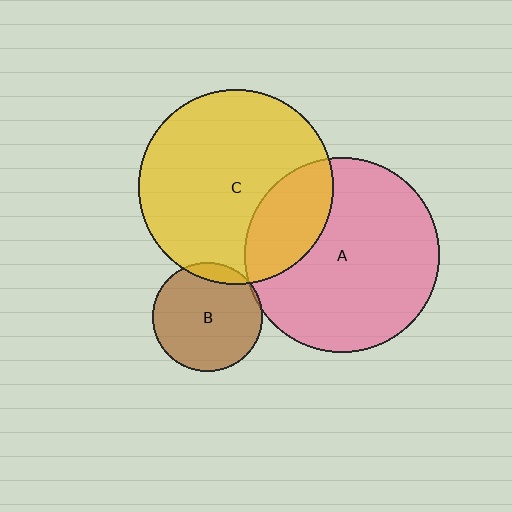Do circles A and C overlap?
Yes.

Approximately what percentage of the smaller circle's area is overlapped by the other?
Approximately 25%.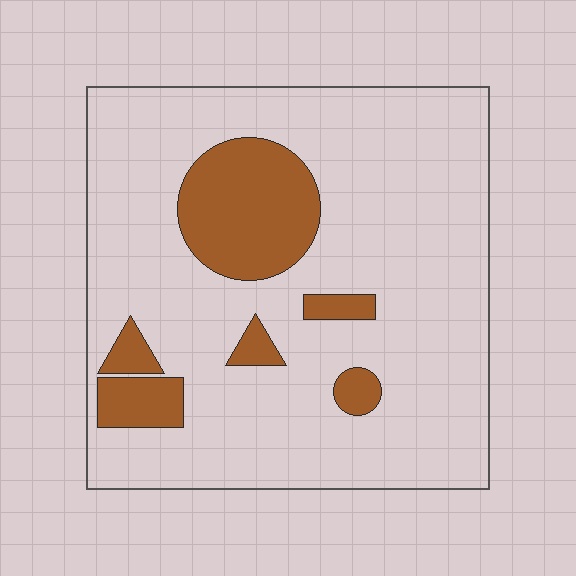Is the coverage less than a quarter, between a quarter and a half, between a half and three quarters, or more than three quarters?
Less than a quarter.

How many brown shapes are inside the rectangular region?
6.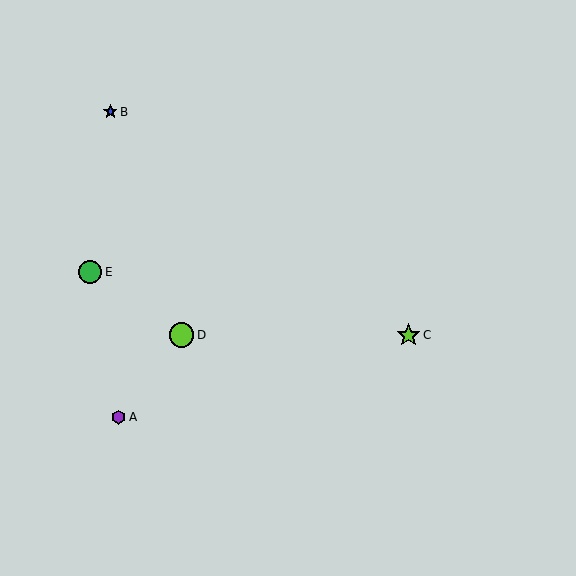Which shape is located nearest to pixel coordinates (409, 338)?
The lime star (labeled C) at (409, 335) is nearest to that location.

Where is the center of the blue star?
The center of the blue star is at (110, 112).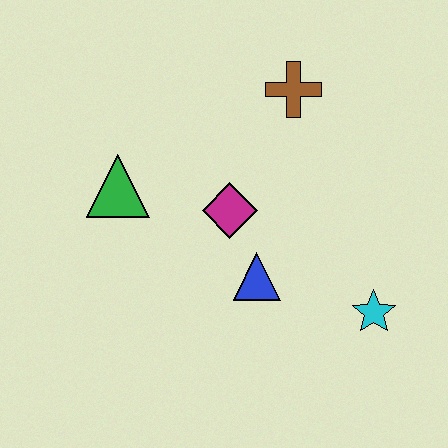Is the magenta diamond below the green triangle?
Yes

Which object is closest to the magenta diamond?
The blue triangle is closest to the magenta diamond.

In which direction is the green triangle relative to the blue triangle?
The green triangle is to the left of the blue triangle.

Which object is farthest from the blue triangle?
The brown cross is farthest from the blue triangle.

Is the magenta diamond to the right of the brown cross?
No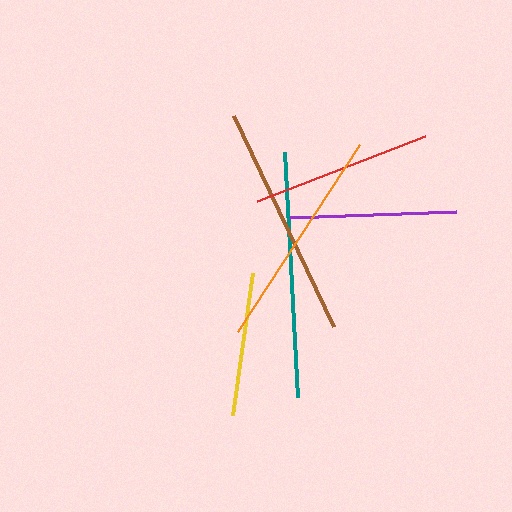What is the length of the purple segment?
The purple segment is approximately 166 pixels long.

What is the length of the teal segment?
The teal segment is approximately 245 pixels long.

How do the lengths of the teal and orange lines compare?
The teal and orange lines are approximately the same length.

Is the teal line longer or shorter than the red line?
The teal line is longer than the red line.